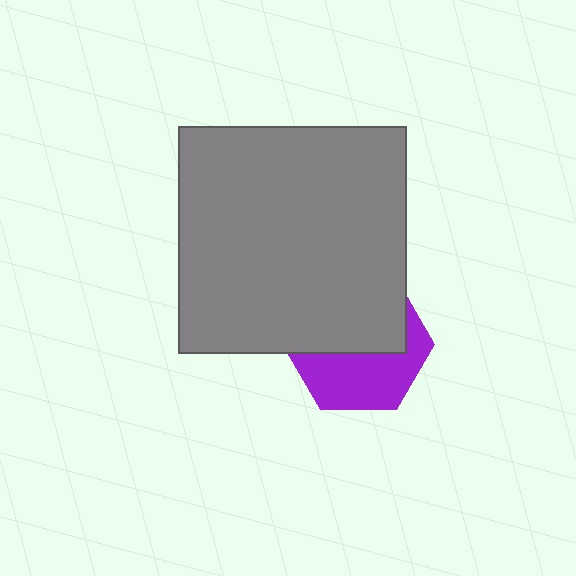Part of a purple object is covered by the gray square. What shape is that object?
It is a hexagon.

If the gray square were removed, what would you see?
You would see the complete purple hexagon.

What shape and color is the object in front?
The object in front is a gray square.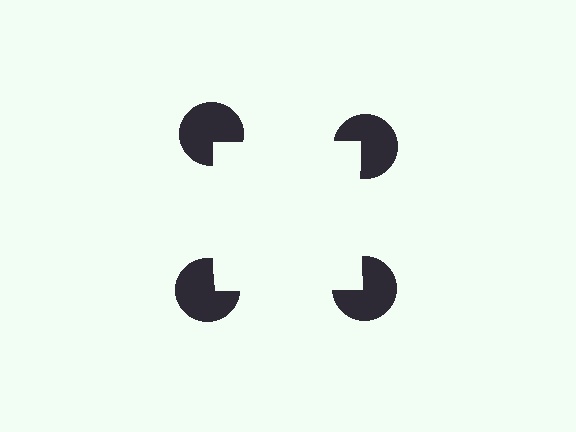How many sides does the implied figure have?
4 sides.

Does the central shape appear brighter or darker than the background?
It typically appears slightly brighter than the background, even though no actual brightness change is drawn.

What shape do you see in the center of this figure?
An illusory square — its edges are inferred from the aligned wedge cuts in the pac-man discs, not physically drawn.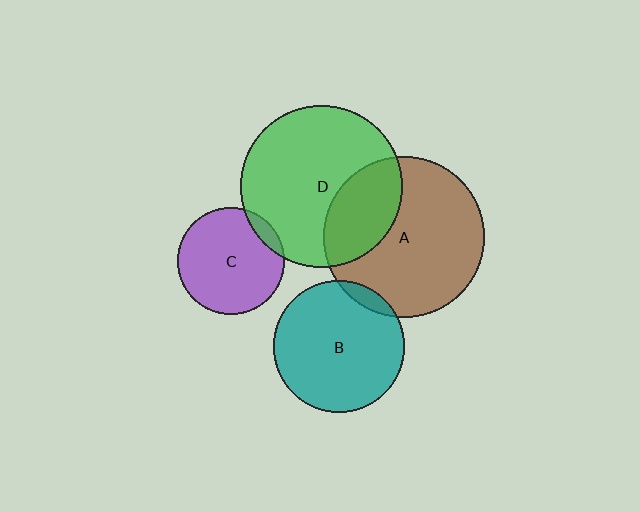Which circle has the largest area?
Circle D (green).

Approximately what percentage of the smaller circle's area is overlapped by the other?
Approximately 10%.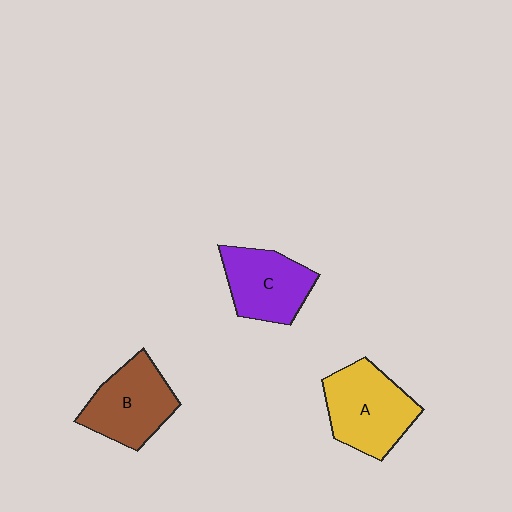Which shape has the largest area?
Shape A (yellow).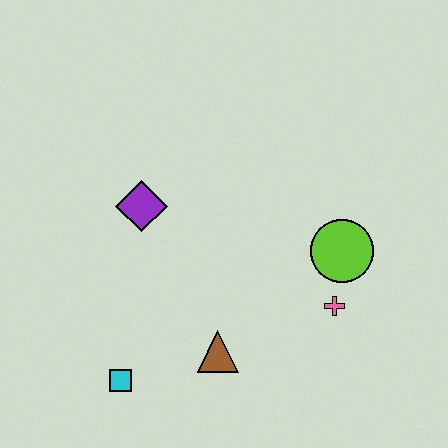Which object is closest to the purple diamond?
The brown triangle is closest to the purple diamond.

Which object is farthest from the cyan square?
The lime circle is farthest from the cyan square.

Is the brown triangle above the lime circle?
No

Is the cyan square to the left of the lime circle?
Yes